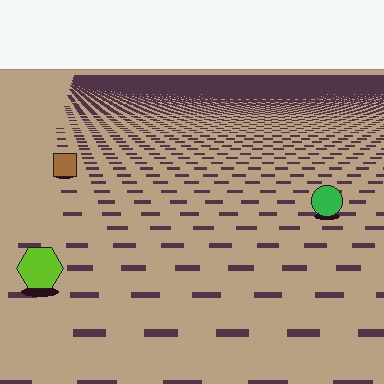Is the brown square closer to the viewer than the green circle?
No. The green circle is closer — you can tell from the texture gradient: the ground texture is coarser near it.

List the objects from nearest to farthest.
From nearest to farthest: the lime hexagon, the green circle, the brown square.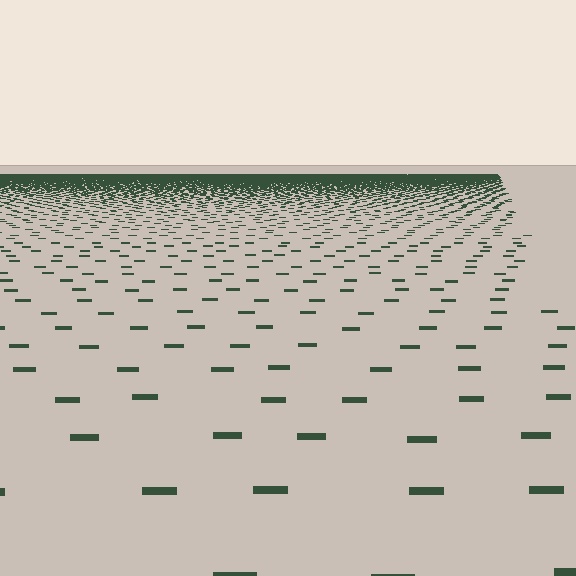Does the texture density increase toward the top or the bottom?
Density increases toward the top.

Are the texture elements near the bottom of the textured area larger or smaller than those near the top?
Larger. Near the bottom, elements are closer to the viewer and appear at a bigger on-screen size.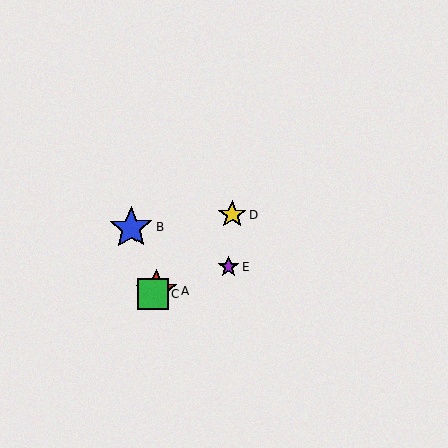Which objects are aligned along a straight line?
Objects A, C, D are aligned along a straight line.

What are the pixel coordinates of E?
Object E is at (229, 267).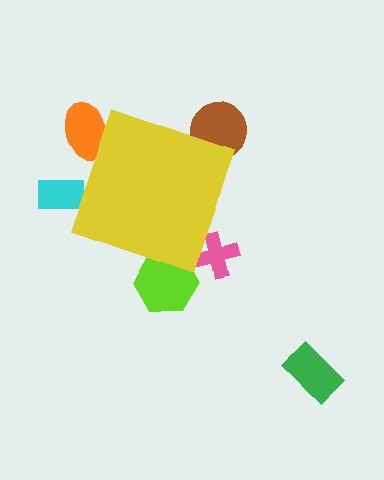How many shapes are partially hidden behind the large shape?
5 shapes are partially hidden.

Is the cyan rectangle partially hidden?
Yes, the cyan rectangle is partially hidden behind the yellow diamond.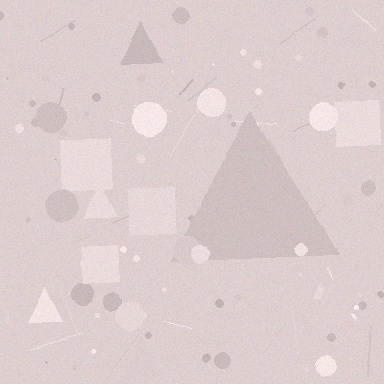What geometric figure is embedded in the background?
A triangle is embedded in the background.